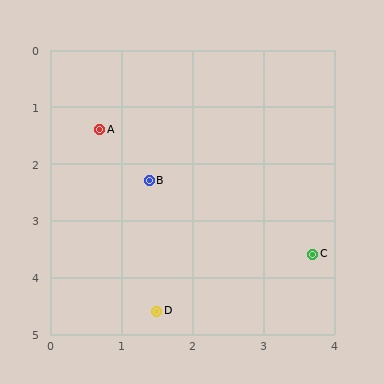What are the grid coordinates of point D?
Point D is at approximately (1.5, 4.6).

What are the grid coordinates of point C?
Point C is at approximately (3.7, 3.6).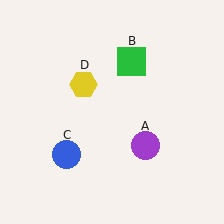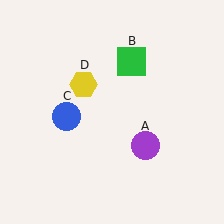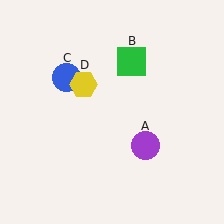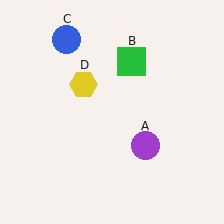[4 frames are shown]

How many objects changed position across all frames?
1 object changed position: blue circle (object C).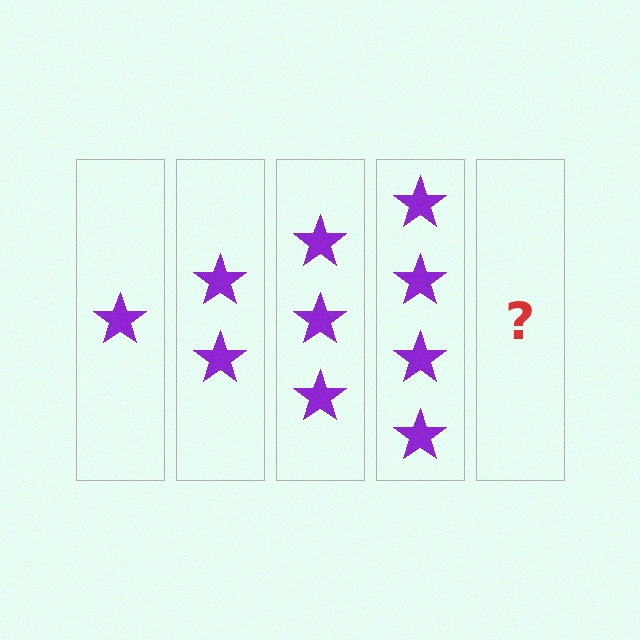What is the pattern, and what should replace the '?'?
The pattern is that each step adds one more star. The '?' should be 5 stars.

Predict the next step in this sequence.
The next step is 5 stars.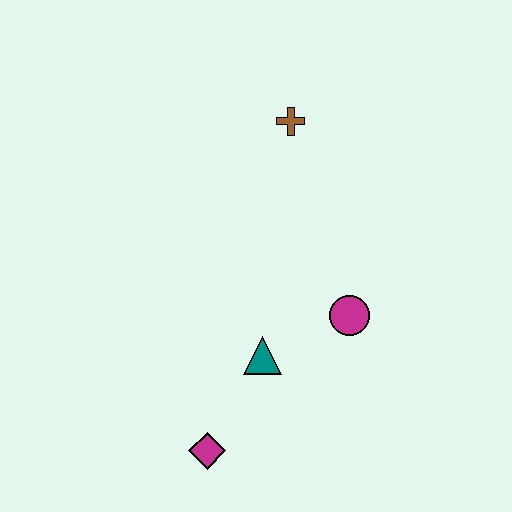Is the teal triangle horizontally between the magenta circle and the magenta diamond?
Yes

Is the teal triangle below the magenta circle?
Yes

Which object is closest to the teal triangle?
The magenta circle is closest to the teal triangle.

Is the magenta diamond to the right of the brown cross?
No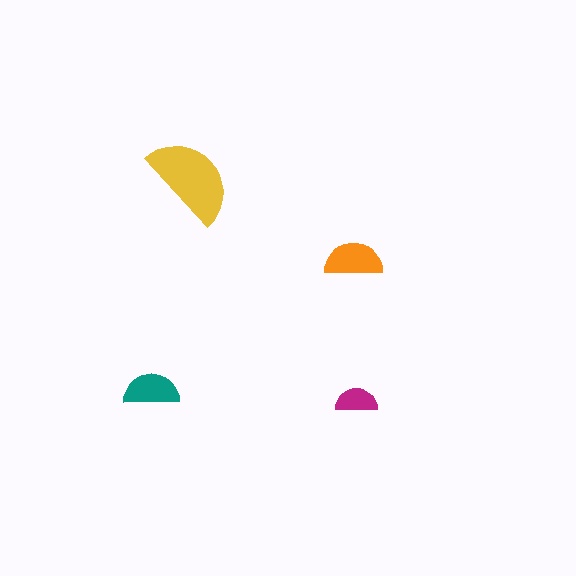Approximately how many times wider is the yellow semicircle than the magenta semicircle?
About 2 times wider.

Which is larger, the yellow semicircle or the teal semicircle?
The yellow one.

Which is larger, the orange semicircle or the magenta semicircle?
The orange one.